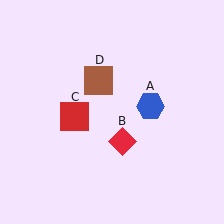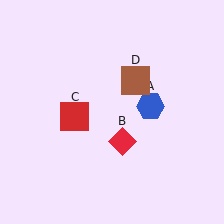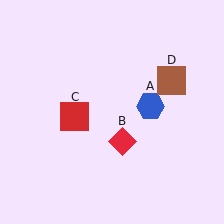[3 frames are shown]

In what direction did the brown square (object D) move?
The brown square (object D) moved right.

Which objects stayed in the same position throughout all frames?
Blue hexagon (object A) and red diamond (object B) and red square (object C) remained stationary.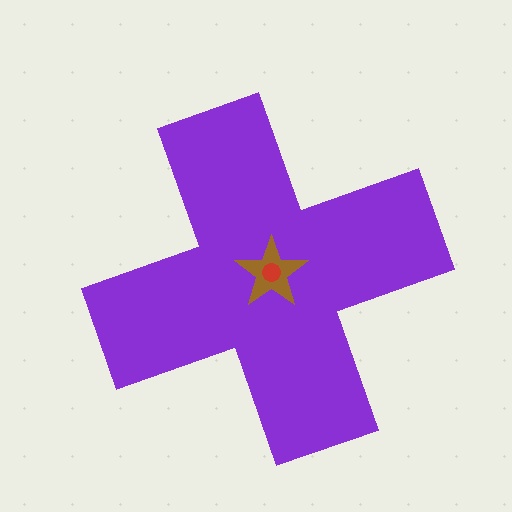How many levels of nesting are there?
3.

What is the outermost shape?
The purple cross.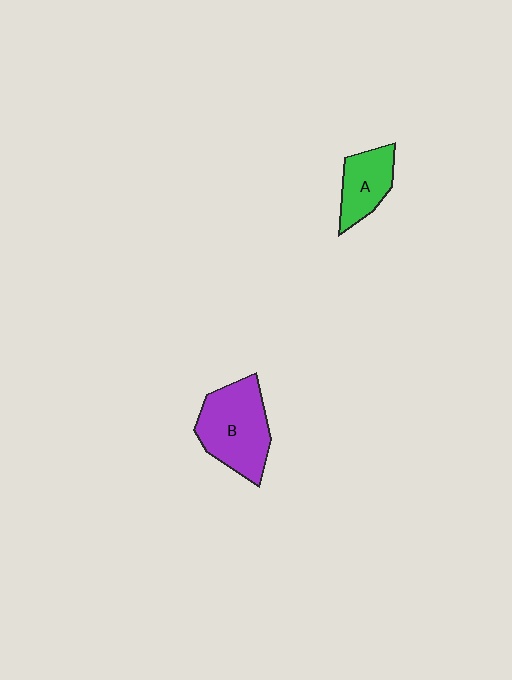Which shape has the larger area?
Shape B (purple).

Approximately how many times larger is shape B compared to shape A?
Approximately 1.7 times.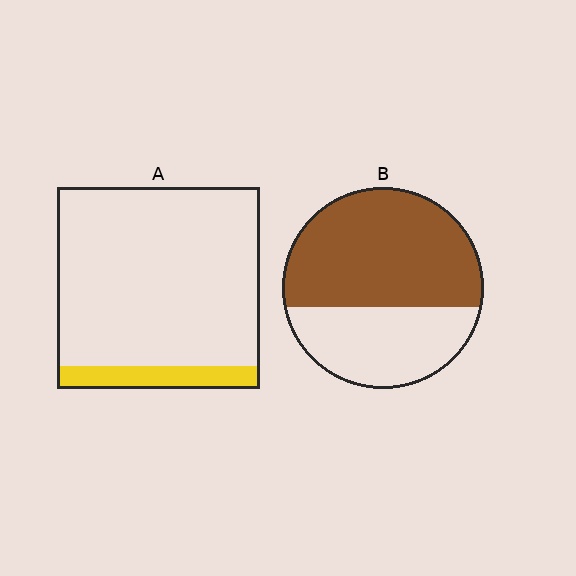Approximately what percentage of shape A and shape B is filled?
A is approximately 10% and B is approximately 60%.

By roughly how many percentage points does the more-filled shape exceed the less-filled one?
By roughly 50 percentage points (B over A).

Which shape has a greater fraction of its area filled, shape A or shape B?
Shape B.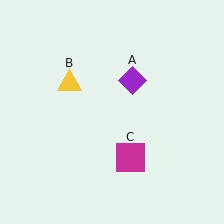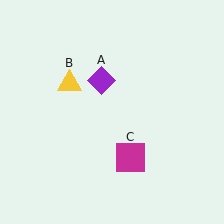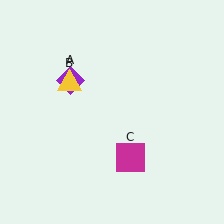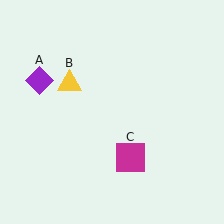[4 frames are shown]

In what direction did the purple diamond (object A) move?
The purple diamond (object A) moved left.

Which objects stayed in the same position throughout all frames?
Yellow triangle (object B) and magenta square (object C) remained stationary.